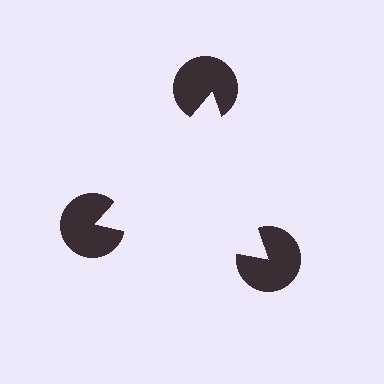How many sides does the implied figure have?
3 sides.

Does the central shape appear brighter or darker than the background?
It typically appears slightly brighter than the background, even though no actual brightness change is drawn.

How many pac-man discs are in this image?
There are 3 — one at each vertex of the illusory triangle.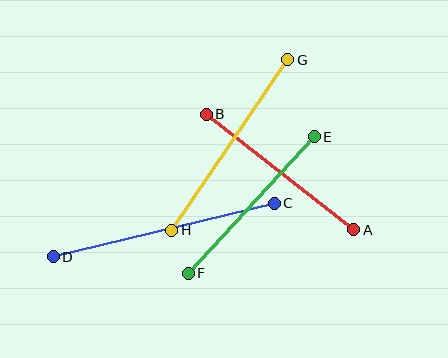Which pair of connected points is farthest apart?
Points C and D are farthest apart.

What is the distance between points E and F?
The distance is approximately 186 pixels.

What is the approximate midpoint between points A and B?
The midpoint is at approximately (280, 172) pixels.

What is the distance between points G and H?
The distance is approximately 206 pixels.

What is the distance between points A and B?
The distance is approximately 188 pixels.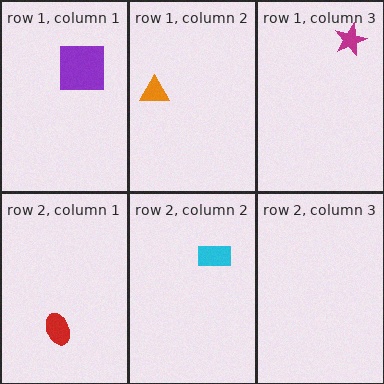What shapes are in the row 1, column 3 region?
The magenta star.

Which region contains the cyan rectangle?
The row 2, column 2 region.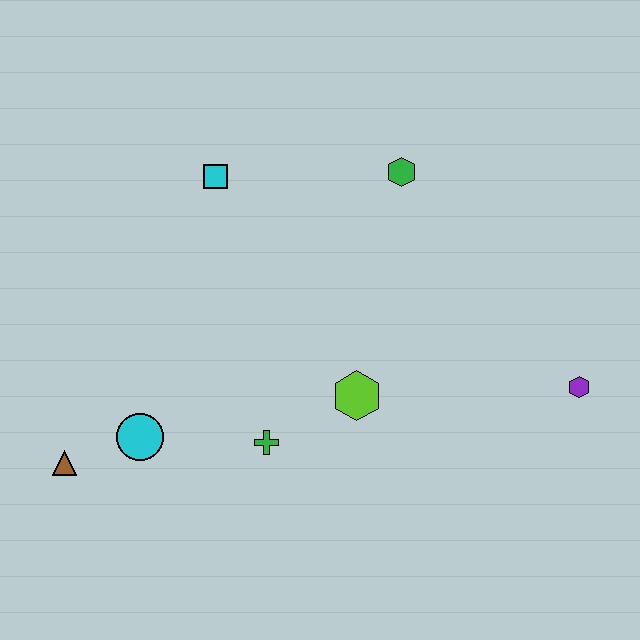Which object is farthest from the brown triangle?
The purple hexagon is farthest from the brown triangle.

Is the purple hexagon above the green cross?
Yes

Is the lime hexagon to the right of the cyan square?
Yes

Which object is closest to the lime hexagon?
The green cross is closest to the lime hexagon.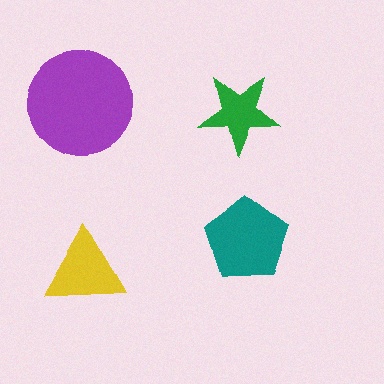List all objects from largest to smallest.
The purple circle, the teal pentagon, the yellow triangle, the green star.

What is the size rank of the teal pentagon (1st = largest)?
2nd.